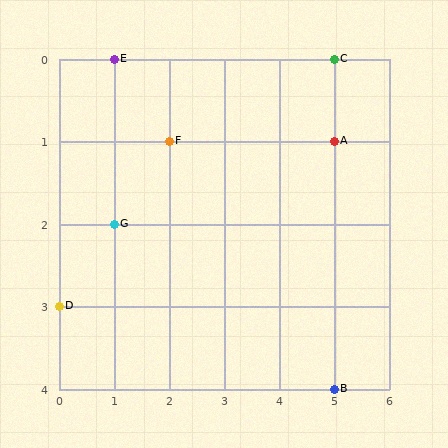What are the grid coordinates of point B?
Point B is at grid coordinates (5, 4).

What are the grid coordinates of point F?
Point F is at grid coordinates (2, 1).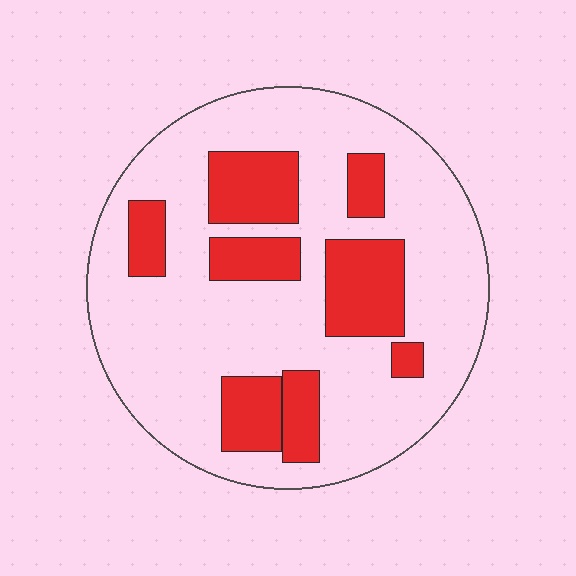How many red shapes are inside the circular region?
8.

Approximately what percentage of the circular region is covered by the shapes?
Approximately 25%.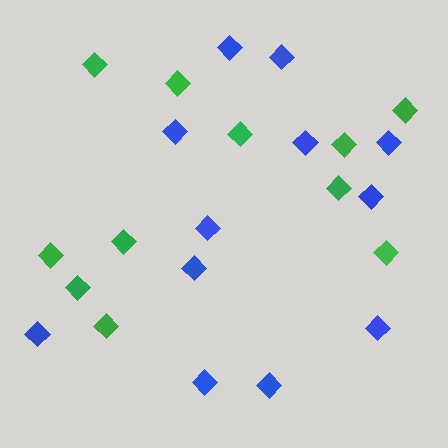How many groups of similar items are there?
There are 2 groups: one group of blue diamonds (12) and one group of green diamonds (11).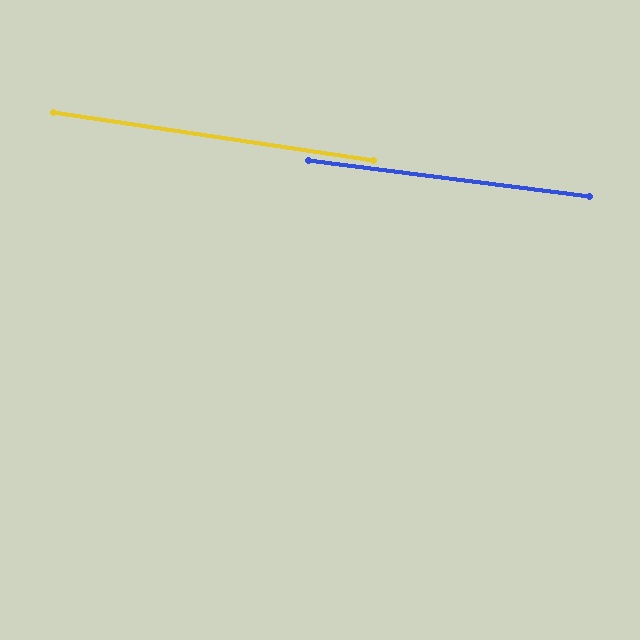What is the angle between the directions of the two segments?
Approximately 1 degree.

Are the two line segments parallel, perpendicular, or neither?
Parallel — their directions differ by only 1.3°.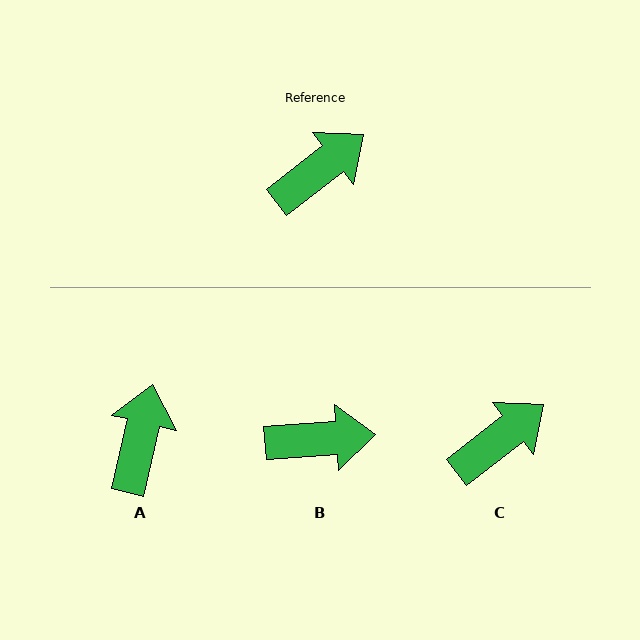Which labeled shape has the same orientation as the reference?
C.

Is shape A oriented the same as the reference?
No, it is off by about 39 degrees.